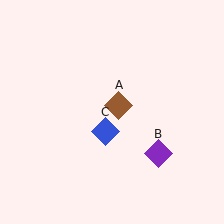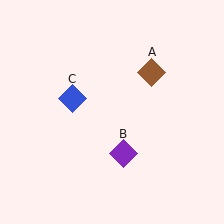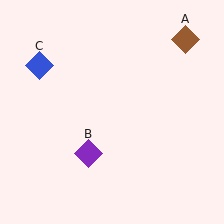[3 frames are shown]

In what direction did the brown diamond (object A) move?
The brown diamond (object A) moved up and to the right.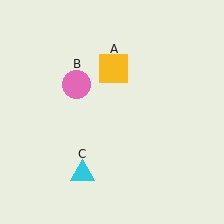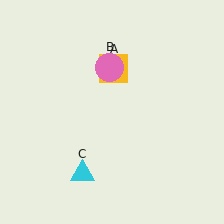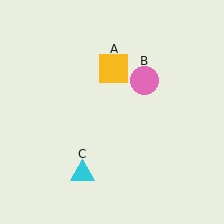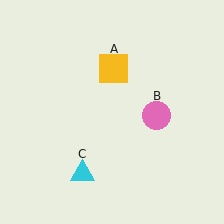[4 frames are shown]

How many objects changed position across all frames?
1 object changed position: pink circle (object B).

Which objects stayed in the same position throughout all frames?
Yellow square (object A) and cyan triangle (object C) remained stationary.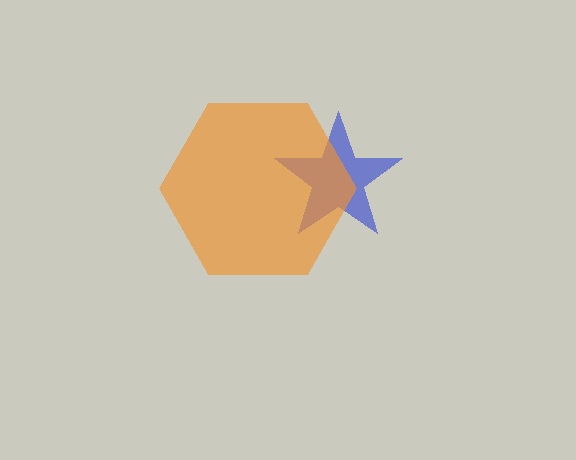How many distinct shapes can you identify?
There are 2 distinct shapes: a blue star, an orange hexagon.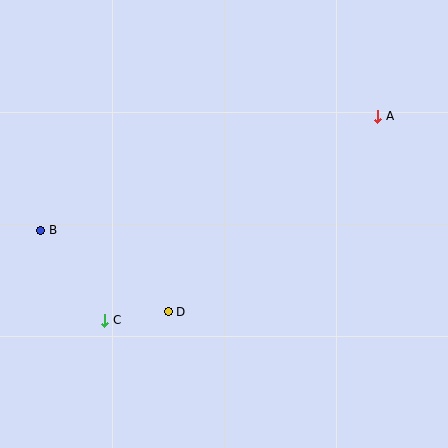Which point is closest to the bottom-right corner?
Point D is closest to the bottom-right corner.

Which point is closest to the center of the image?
Point D at (168, 312) is closest to the center.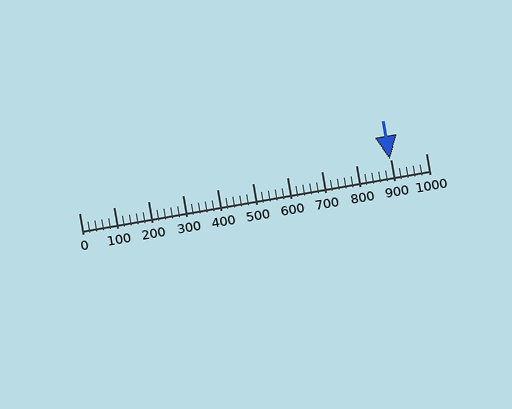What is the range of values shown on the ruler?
The ruler shows values from 0 to 1000.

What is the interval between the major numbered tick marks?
The major tick marks are spaced 100 units apart.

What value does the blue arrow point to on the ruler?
The blue arrow points to approximately 895.